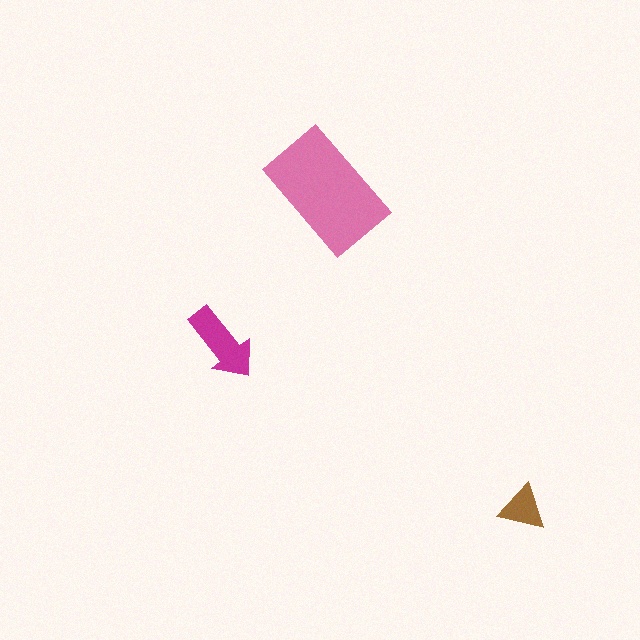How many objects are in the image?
There are 3 objects in the image.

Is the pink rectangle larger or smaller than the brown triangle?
Larger.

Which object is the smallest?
The brown triangle.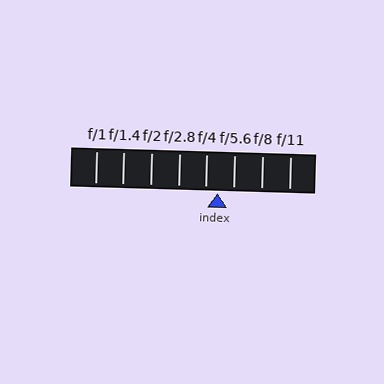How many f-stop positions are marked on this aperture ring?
There are 8 f-stop positions marked.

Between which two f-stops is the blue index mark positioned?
The index mark is between f/4 and f/5.6.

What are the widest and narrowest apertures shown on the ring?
The widest aperture shown is f/1 and the narrowest is f/11.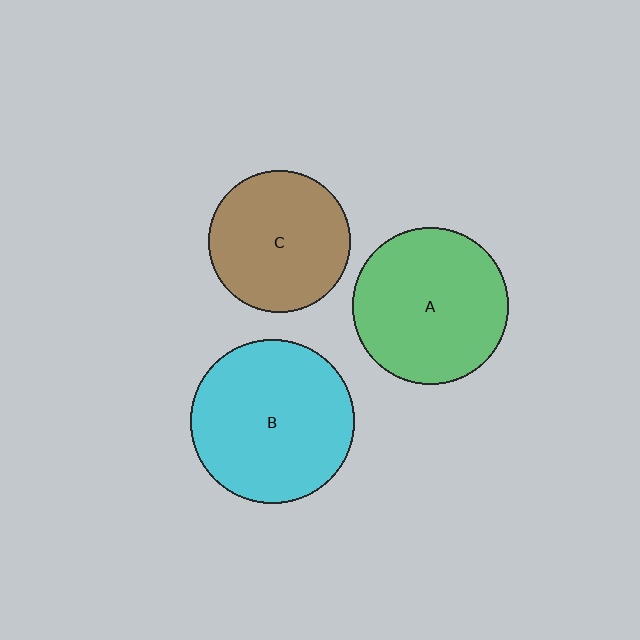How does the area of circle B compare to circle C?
Approximately 1.3 times.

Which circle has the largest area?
Circle B (cyan).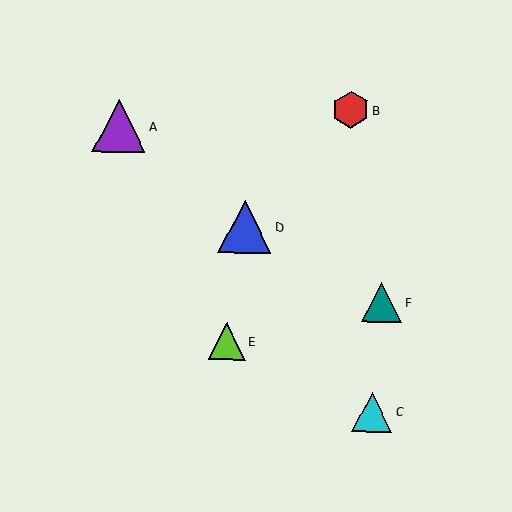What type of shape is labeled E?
Shape E is a lime triangle.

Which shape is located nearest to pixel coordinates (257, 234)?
The blue triangle (labeled D) at (245, 227) is nearest to that location.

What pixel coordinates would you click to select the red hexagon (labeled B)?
Click at (351, 110) to select the red hexagon B.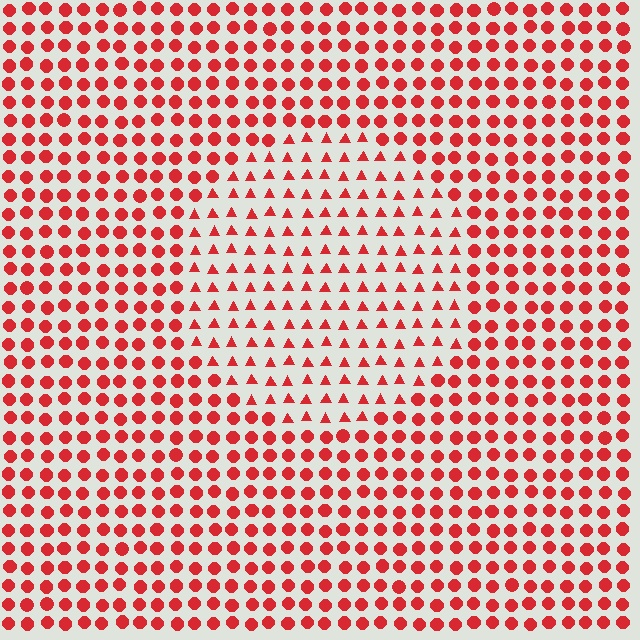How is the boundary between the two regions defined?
The boundary is defined by a change in element shape: triangles inside vs. circles outside. All elements share the same color and spacing.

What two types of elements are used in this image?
The image uses triangles inside the circle region and circles outside it.